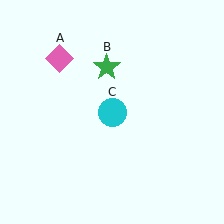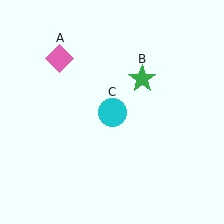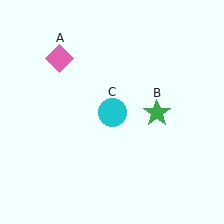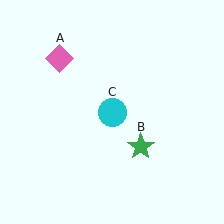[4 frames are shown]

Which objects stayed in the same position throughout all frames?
Pink diamond (object A) and cyan circle (object C) remained stationary.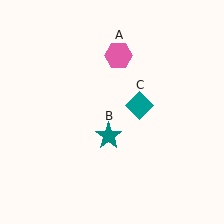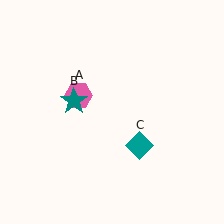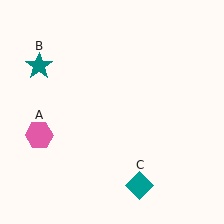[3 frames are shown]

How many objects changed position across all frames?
3 objects changed position: pink hexagon (object A), teal star (object B), teal diamond (object C).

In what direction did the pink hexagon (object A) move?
The pink hexagon (object A) moved down and to the left.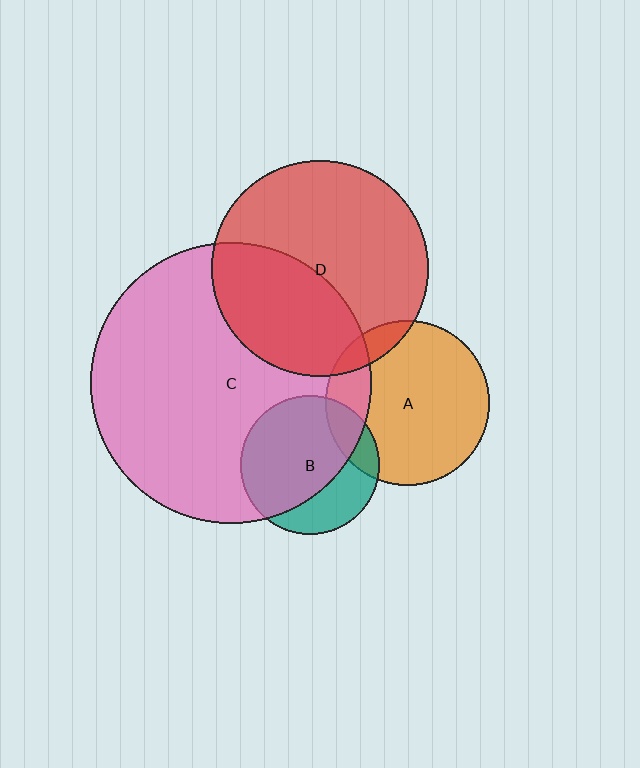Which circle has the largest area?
Circle C (pink).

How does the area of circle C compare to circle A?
Approximately 2.9 times.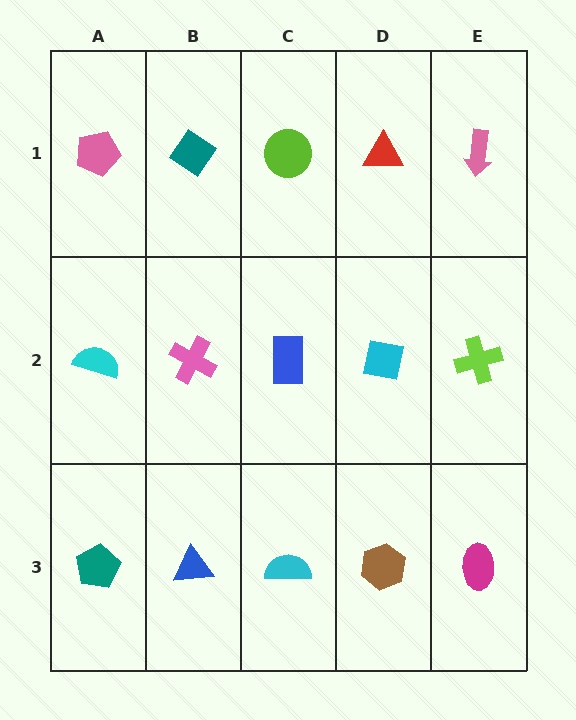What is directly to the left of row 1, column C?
A teal diamond.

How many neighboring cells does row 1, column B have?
3.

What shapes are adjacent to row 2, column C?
A lime circle (row 1, column C), a cyan semicircle (row 3, column C), a pink cross (row 2, column B), a cyan square (row 2, column D).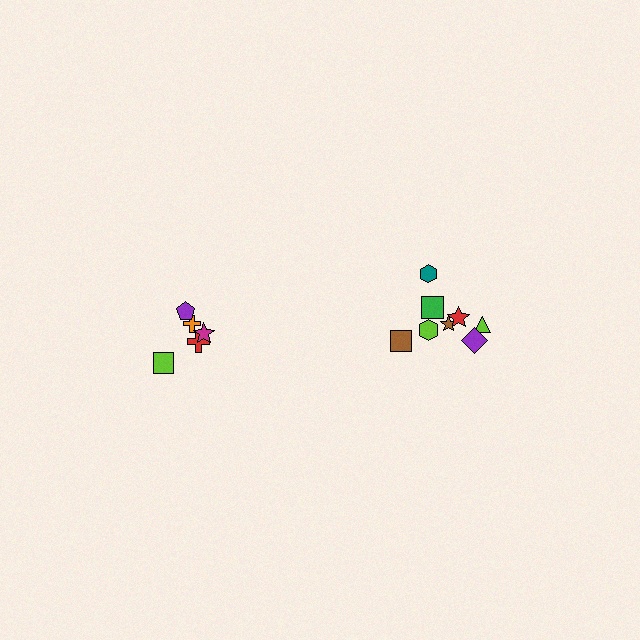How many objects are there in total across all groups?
There are 13 objects.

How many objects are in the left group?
There are 5 objects.